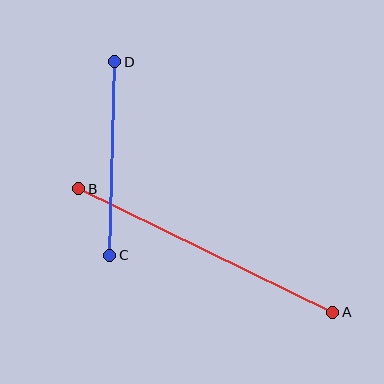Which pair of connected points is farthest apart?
Points A and B are farthest apart.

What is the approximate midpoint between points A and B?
The midpoint is at approximately (206, 251) pixels.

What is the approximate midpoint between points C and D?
The midpoint is at approximately (112, 159) pixels.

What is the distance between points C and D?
The distance is approximately 194 pixels.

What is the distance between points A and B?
The distance is approximately 283 pixels.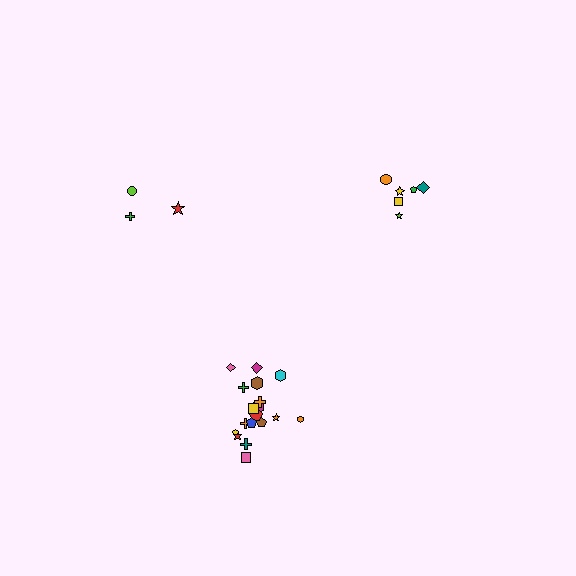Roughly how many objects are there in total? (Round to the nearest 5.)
Roughly 25 objects in total.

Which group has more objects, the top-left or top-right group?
The top-right group.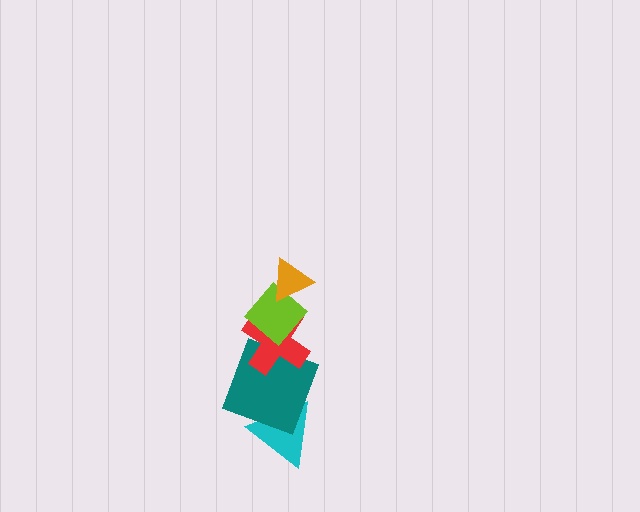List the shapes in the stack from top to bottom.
From top to bottom: the orange triangle, the lime diamond, the red cross, the teal square, the cyan triangle.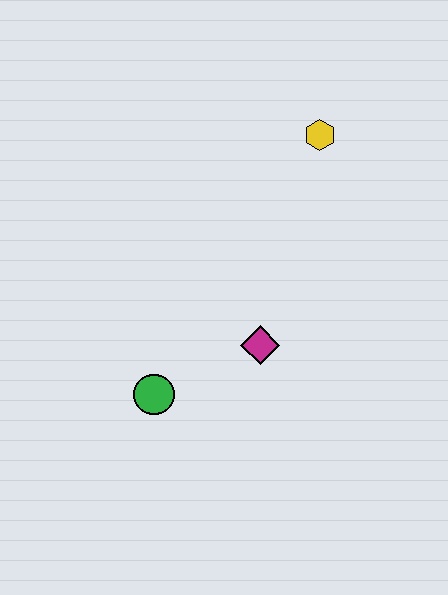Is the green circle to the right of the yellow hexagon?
No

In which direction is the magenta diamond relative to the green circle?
The magenta diamond is to the right of the green circle.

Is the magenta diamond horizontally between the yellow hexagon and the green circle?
Yes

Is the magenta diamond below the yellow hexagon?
Yes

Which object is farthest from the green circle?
The yellow hexagon is farthest from the green circle.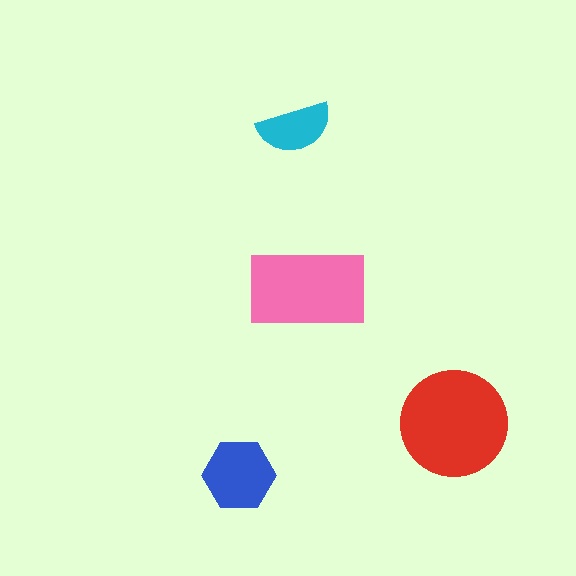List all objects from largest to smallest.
The red circle, the pink rectangle, the blue hexagon, the cyan semicircle.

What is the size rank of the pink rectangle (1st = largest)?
2nd.